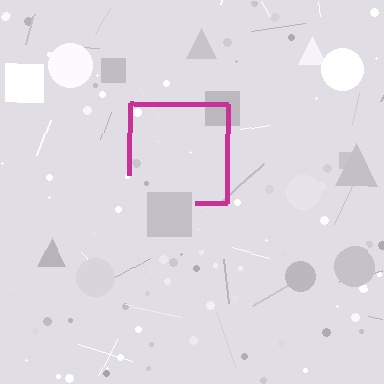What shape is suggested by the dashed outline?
The dashed outline suggests a square.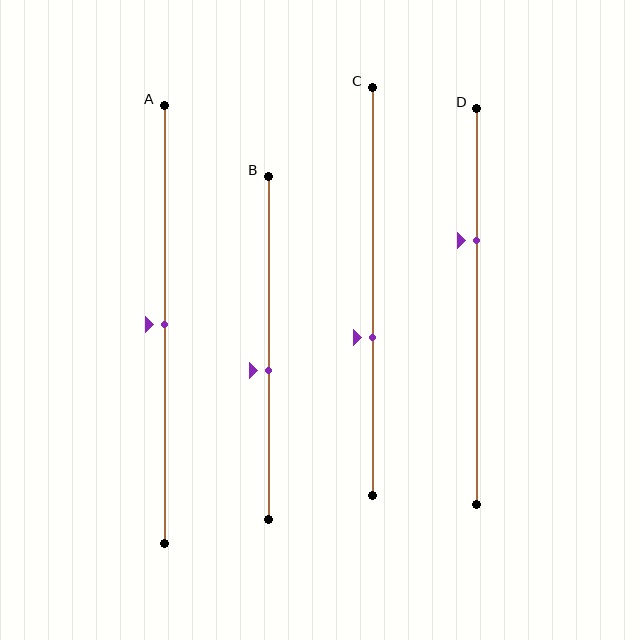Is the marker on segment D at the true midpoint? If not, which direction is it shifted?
No, the marker on segment D is shifted upward by about 17% of the segment length.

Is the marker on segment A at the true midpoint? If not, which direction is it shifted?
Yes, the marker on segment A is at the true midpoint.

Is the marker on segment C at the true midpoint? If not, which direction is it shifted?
No, the marker on segment C is shifted downward by about 11% of the segment length.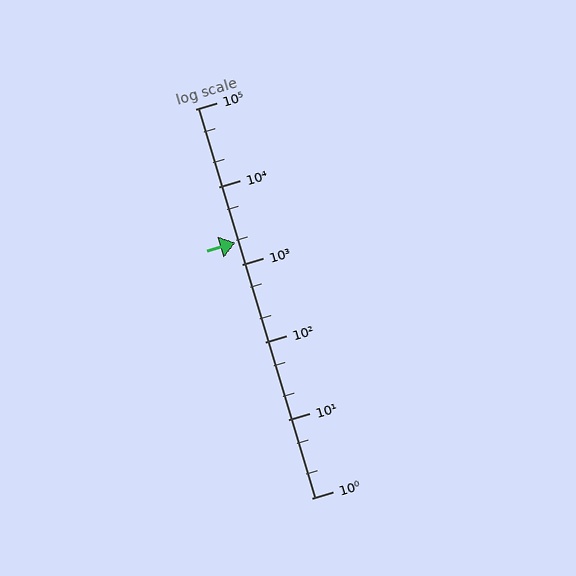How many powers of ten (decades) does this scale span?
The scale spans 5 decades, from 1 to 100000.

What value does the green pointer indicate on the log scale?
The pointer indicates approximately 1900.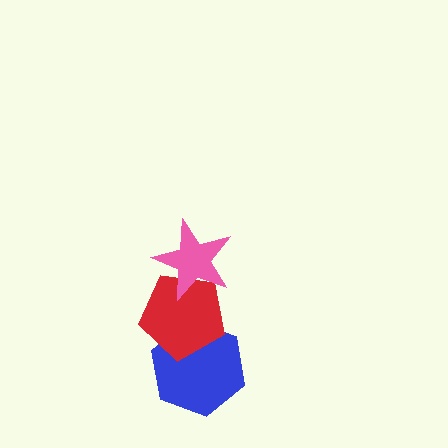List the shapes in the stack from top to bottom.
From top to bottom: the pink star, the red pentagon, the blue hexagon.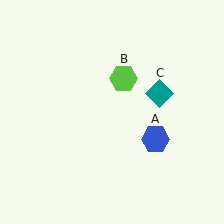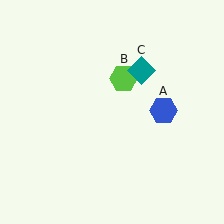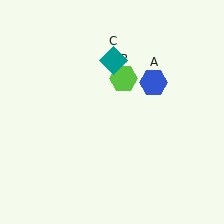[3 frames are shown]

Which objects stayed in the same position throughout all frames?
Lime hexagon (object B) remained stationary.